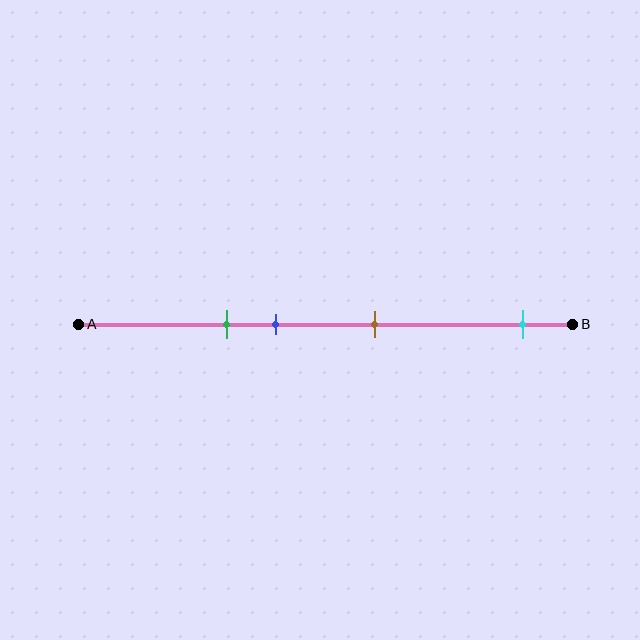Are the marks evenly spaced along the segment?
No, the marks are not evenly spaced.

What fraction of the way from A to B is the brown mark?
The brown mark is approximately 60% (0.6) of the way from A to B.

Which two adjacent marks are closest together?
The green and blue marks are the closest adjacent pair.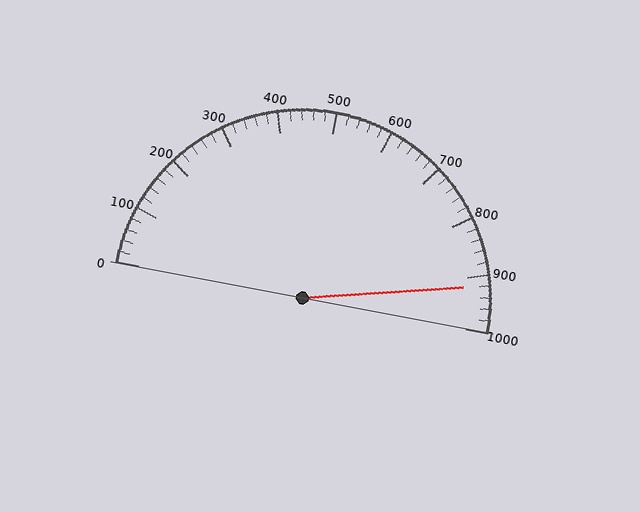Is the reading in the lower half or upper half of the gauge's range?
The reading is in the upper half of the range (0 to 1000).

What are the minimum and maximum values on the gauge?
The gauge ranges from 0 to 1000.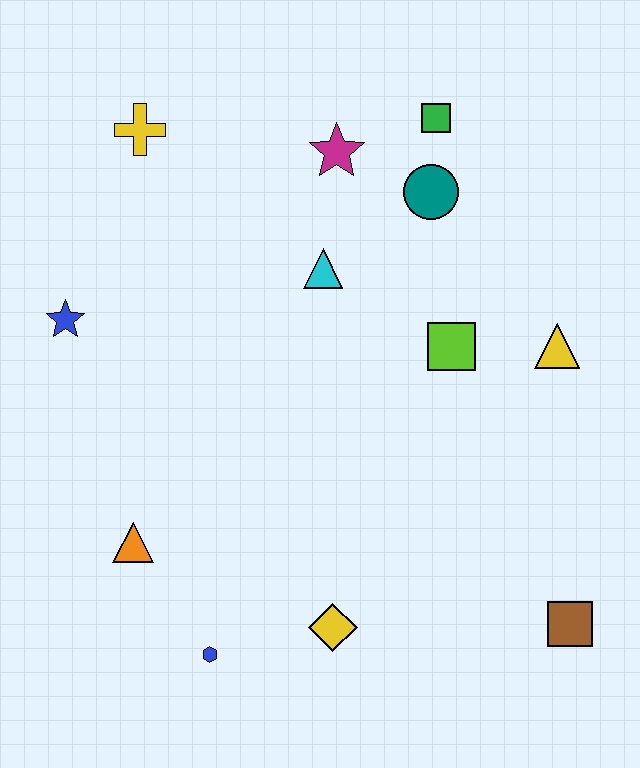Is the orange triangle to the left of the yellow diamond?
Yes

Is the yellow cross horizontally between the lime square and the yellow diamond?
No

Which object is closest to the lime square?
The yellow triangle is closest to the lime square.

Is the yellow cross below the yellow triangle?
No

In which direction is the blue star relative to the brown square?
The blue star is to the left of the brown square.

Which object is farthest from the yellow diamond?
The yellow cross is farthest from the yellow diamond.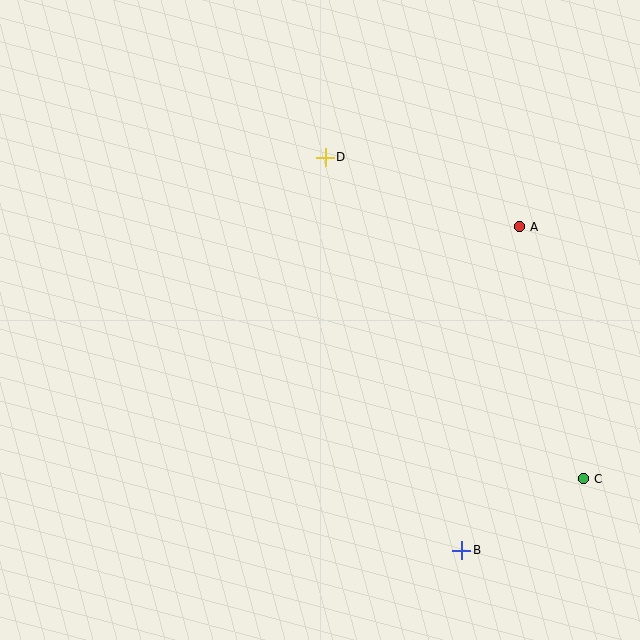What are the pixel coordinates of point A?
Point A is at (519, 227).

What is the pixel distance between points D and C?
The distance between D and C is 412 pixels.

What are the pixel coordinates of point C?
Point C is at (583, 479).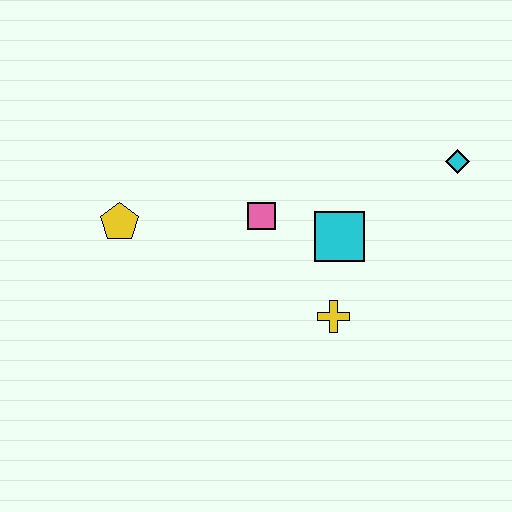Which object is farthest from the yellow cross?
The yellow pentagon is farthest from the yellow cross.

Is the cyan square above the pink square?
No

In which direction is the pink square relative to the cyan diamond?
The pink square is to the left of the cyan diamond.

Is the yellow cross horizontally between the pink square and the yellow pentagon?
No